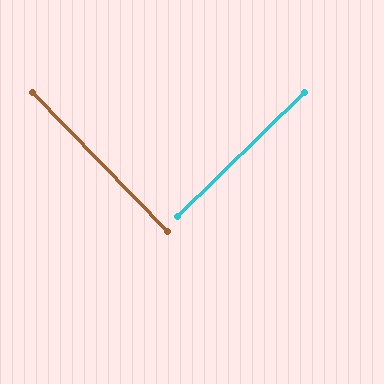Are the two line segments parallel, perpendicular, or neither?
Perpendicular — they meet at approximately 90°.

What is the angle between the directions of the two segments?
Approximately 90 degrees.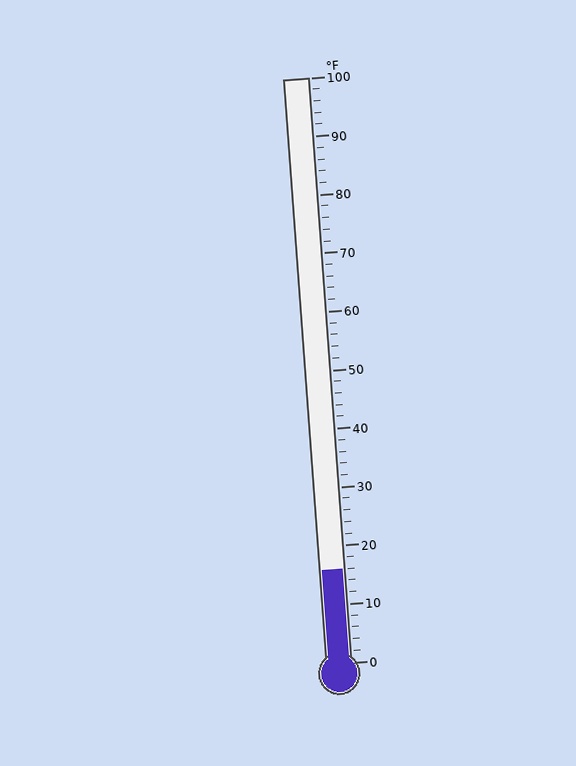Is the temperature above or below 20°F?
The temperature is below 20°F.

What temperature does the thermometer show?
The thermometer shows approximately 16°F.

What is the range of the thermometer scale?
The thermometer scale ranges from 0°F to 100°F.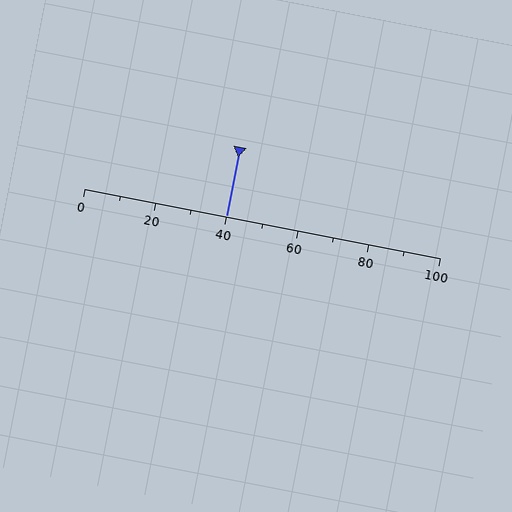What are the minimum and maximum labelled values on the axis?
The axis runs from 0 to 100.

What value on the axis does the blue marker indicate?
The marker indicates approximately 40.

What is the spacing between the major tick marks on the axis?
The major ticks are spaced 20 apart.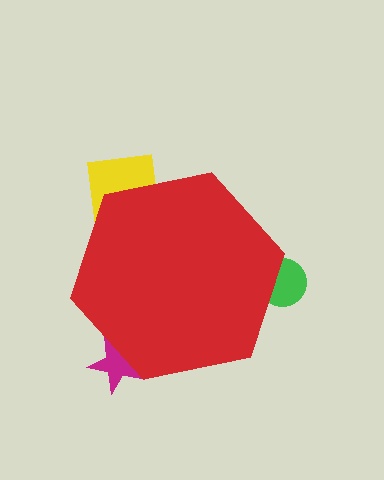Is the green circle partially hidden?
Yes, the green circle is partially hidden behind the red hexagon.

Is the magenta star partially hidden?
Yes, the magenta star is partially hidden behind the red hexagon.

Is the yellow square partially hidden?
Yes, the yellow square is partially hidden behind the red hexagon.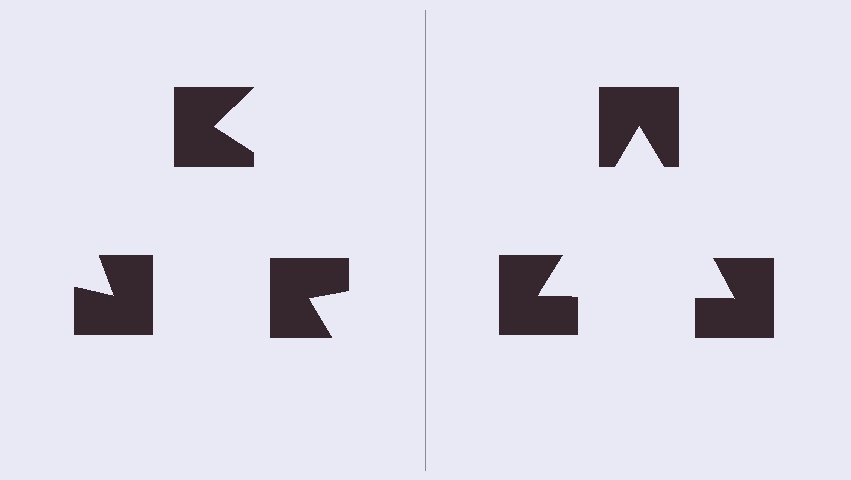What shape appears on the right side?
An illusory triangle.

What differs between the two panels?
The notched squares are positioned identically on both sides; only the wedge orientations differ. On the right they align to a triangle; on the left they are misaligned.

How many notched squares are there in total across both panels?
6 — 3 on each side.